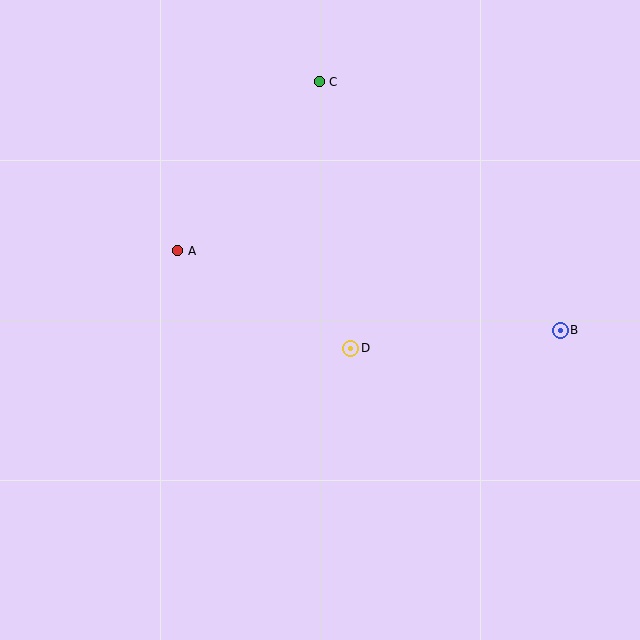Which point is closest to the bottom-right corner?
Point B is closest to the bottom-right corner.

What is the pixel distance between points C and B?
The distance between C and B is 346 pixels.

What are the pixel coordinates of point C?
Point C is at (319, 82).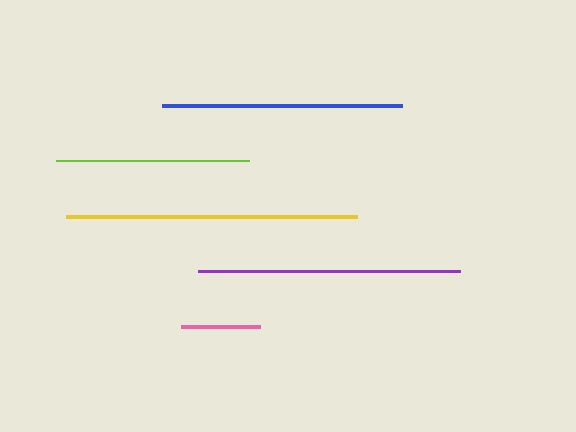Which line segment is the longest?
The yellow line is the longest at approximately 292 pixels.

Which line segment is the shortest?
The pink line is the shortest at approximately 79 pixels.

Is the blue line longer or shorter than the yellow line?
The yellow line is longer than the blue line.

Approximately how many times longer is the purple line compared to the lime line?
The purple line is approximately 1.4 times the length of the lime line.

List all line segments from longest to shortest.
From longest to shortest: yellow, purple, blue, lime, pink.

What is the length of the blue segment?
The blue segment is approximately 240 pixels long.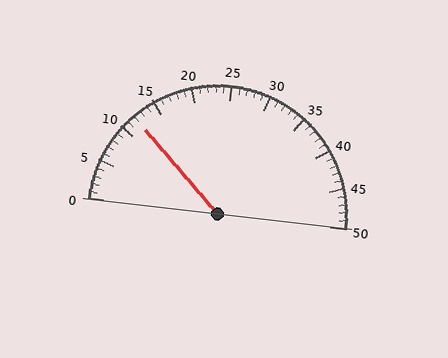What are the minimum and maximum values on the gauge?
The gauge ranges from 0 to 50.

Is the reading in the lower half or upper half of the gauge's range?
The reading is in the lower half of the range (0 to 50).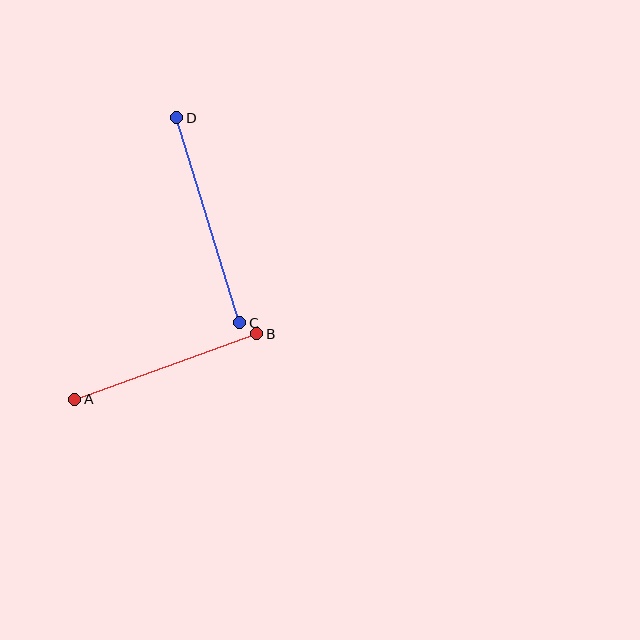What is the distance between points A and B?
The distance is approximately 193 pixels.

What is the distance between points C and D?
The distance is approximately 215 pixels.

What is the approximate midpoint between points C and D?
The midpoint is at approximately (208, 220) pixels.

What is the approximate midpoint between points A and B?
The midpoint is at approximately (166, 366) pixels.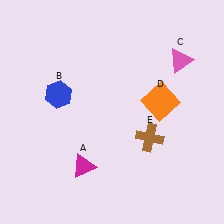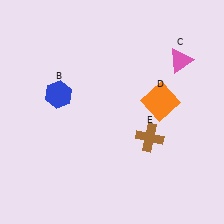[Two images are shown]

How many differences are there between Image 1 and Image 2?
There is 1 difference between the two images.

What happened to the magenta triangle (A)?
The magenta triangle (A) was removed in Image 2. It was in the bottom-left area of Image 1.